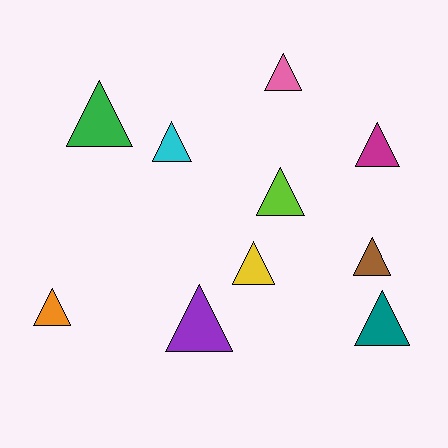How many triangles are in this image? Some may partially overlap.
There are 10 triangles.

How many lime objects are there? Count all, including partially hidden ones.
There is 1 lime object.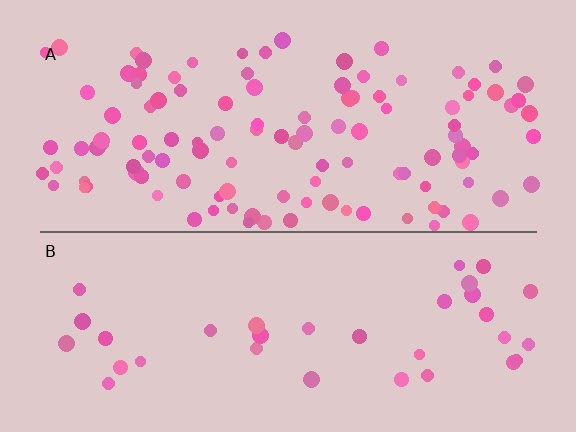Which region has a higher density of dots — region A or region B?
A (the top).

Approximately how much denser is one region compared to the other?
Approximately 3.2× — region A over region B.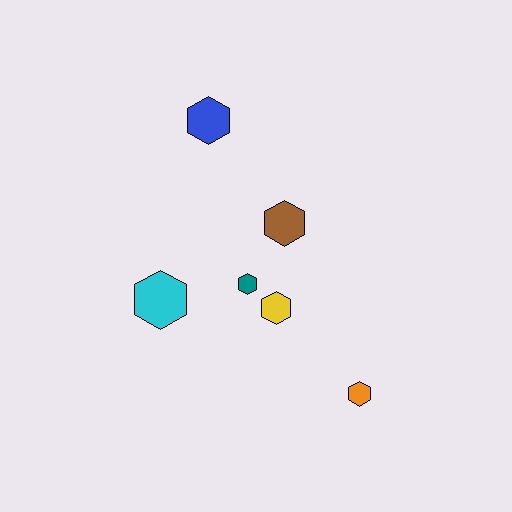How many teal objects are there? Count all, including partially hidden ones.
There is 1 teal object.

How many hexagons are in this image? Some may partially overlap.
There are 6 hexagons.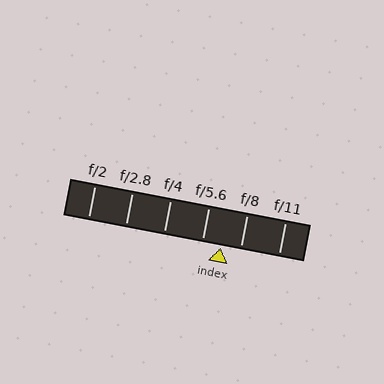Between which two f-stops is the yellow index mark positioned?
The index mark is between f/5.6 and f/8.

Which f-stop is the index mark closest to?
The index mark is closest to f/5.6.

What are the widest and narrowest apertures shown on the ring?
The widest aperture shown is f/2 and the narrowest is f/11.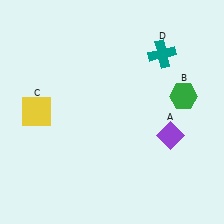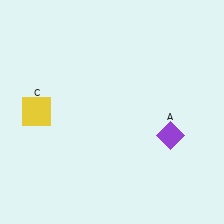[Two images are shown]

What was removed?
The teal cross (D), the green hexagon (B) were removed in Image 2.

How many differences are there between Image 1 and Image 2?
There are 2 differences between the two images.